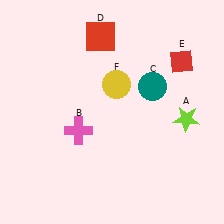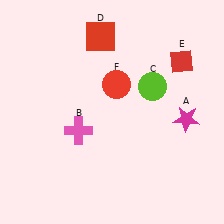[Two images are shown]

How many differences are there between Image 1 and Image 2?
There are 3 differences between the two images.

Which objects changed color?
A changed from lime to magenta. C changed from teal to lime. F changed from yellow to red.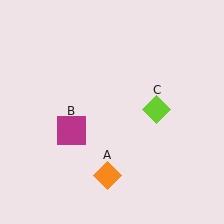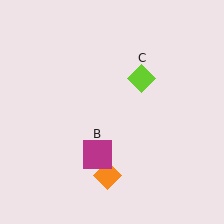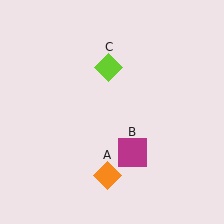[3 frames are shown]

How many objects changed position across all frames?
2 objects changed position: magenta square (object B), lime diamond (object C).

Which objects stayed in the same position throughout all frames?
Orange diamond (object A) remained stationary.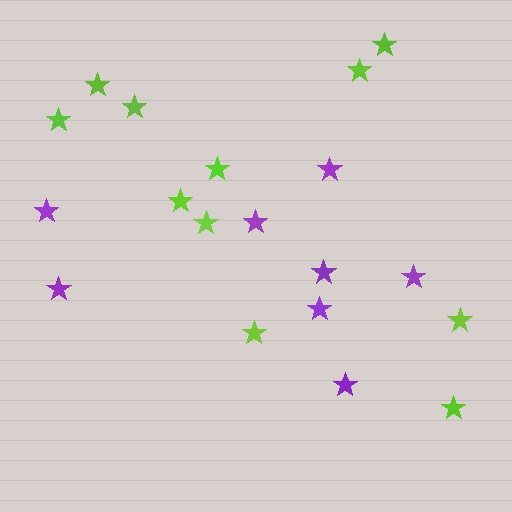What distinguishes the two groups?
There are 2 groups: one group of lime stars (11) and one group of purple stars (8).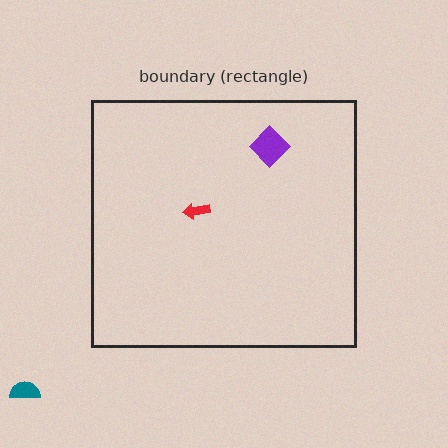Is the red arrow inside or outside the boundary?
Inside.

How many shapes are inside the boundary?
2 inside, 1 outside.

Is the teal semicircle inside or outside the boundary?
Outside.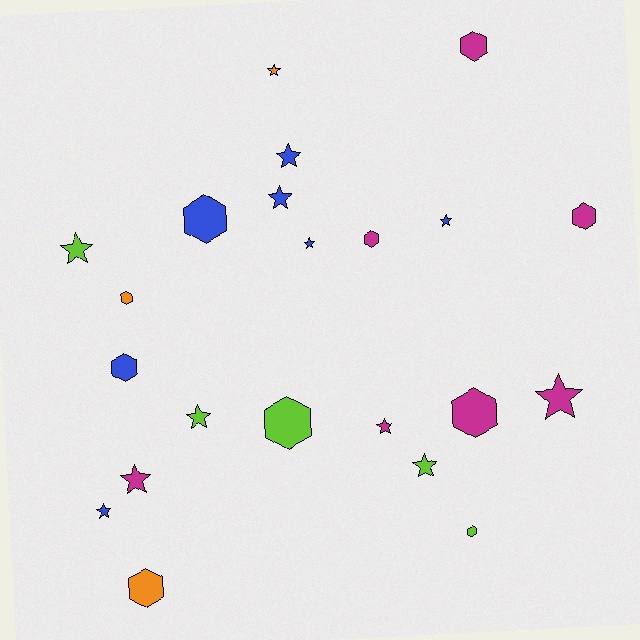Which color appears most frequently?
Blue, with 7 objects.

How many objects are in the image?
There are 22 objects.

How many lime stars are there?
There are 3 lime stars.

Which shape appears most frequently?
Star, with 12 objects.